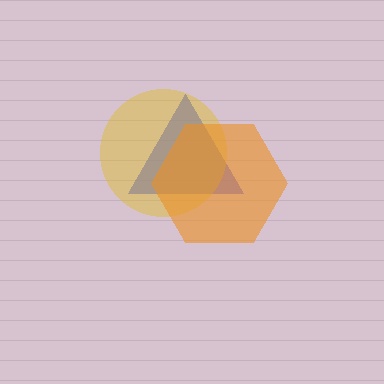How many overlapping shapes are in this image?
There are 3 overlapping shapes in the image.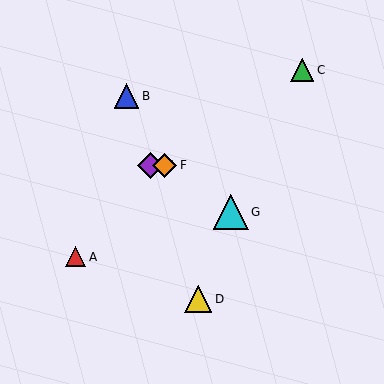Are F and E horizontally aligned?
Yes, both are at y≈165.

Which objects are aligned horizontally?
Objects E, F are aligned horizontally.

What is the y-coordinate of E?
Object E is at y≈165.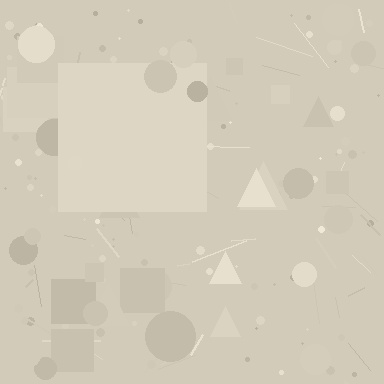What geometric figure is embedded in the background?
A square is embedded in the background.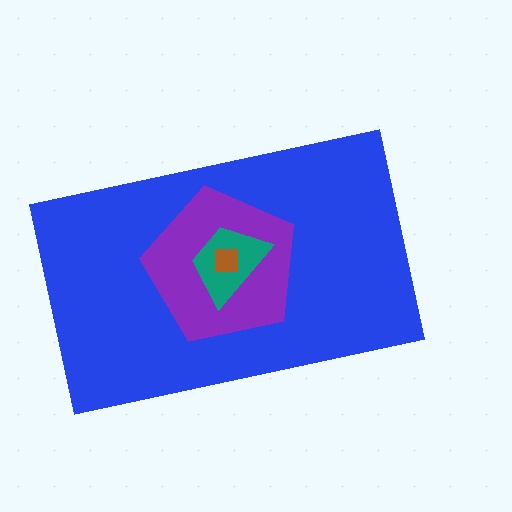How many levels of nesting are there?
4.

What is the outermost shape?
The blue rectangle.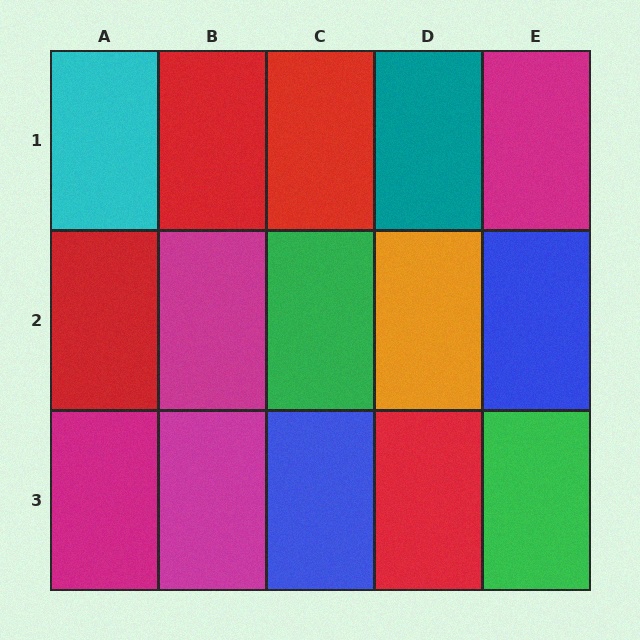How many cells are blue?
2 cells are blue.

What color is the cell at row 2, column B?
Magenta.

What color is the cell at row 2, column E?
Blue.